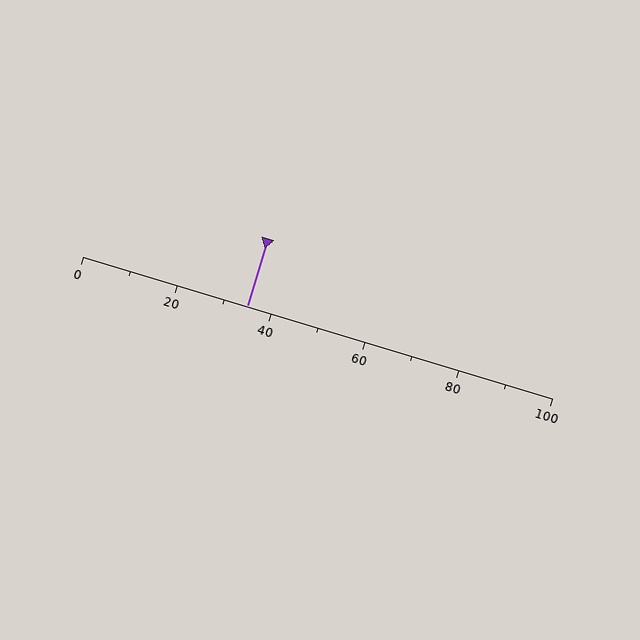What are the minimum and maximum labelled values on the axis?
The axis runs from 0 to 100.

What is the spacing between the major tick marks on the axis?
The major ticks are spaced 20 apart.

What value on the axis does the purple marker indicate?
The marker indicates approximately 35.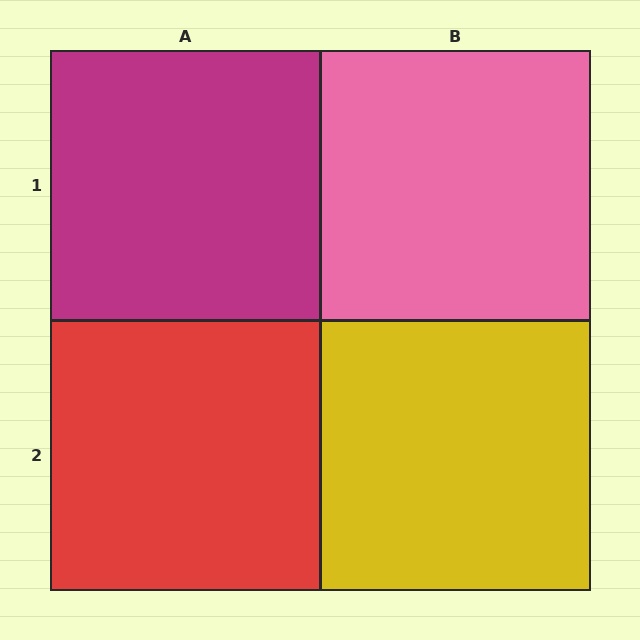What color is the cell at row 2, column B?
Yellow.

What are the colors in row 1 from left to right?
Magenta, pink.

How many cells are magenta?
1 cell is magenta.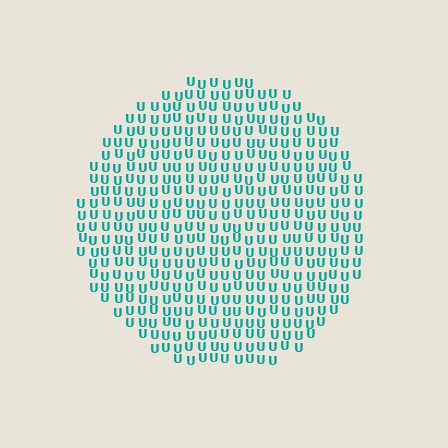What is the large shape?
The large shape is a circle.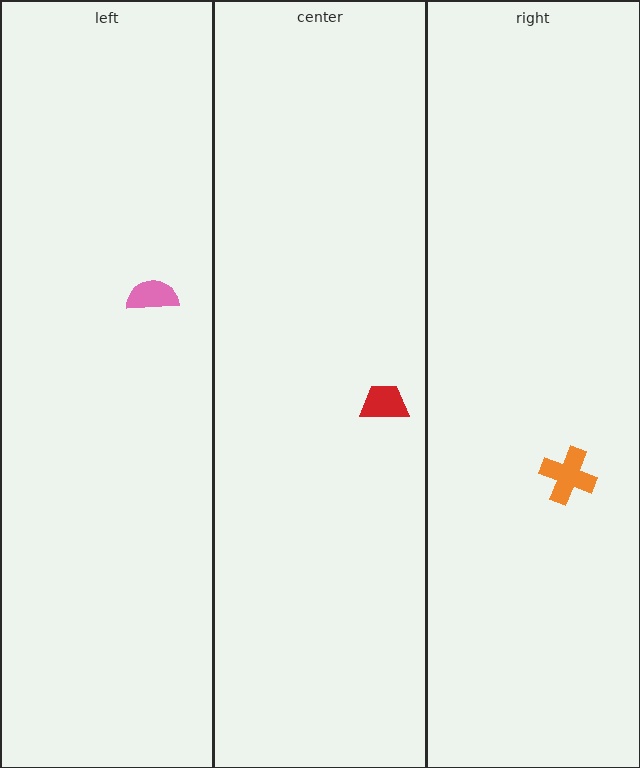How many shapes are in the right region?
1.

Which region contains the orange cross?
The right region.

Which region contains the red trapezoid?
The center region.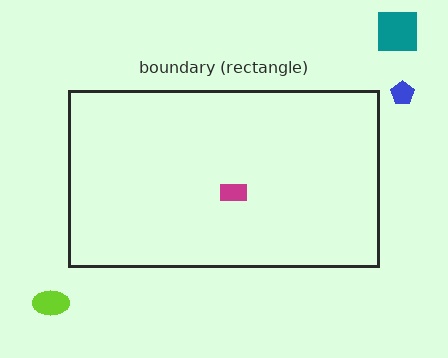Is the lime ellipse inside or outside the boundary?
Outside.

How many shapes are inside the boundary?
1 inside, 3 outside.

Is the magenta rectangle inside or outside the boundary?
Inside.